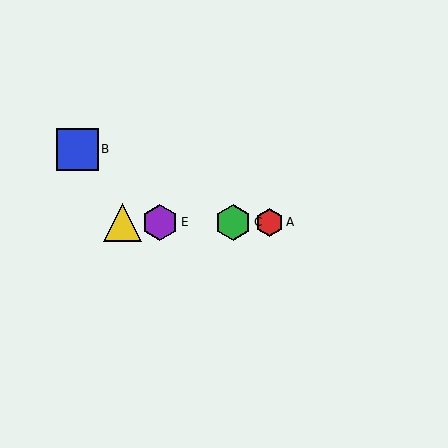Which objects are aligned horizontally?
Objects A, C, D, E are aligned horizontally.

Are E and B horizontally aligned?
No, E is at y≈222 and B is at y≈149.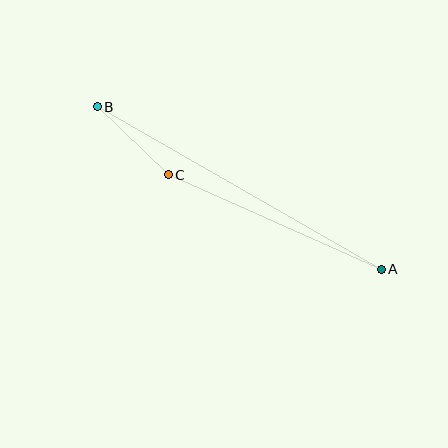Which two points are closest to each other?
Points B and C are closest to each other.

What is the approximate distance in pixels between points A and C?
The distance between A and C is approximately 233 pixels.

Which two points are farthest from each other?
Points A and B are farthest from each other.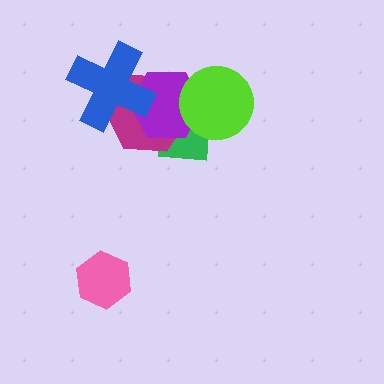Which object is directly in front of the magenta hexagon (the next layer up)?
The purple hexagon is directly in front of the magenta hexagon.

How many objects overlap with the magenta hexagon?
4 objects overlap with the magenta hexagon.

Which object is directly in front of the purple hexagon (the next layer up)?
The blue cross is directly in front of the purple hexagon.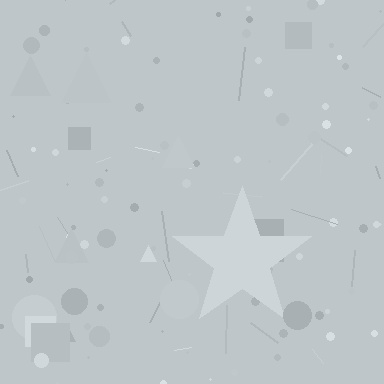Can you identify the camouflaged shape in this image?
The camouflaged shape is a star.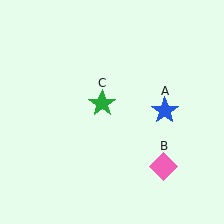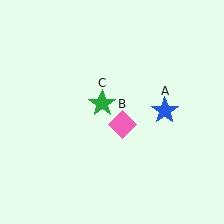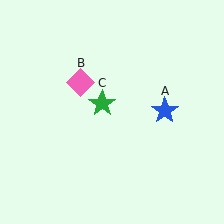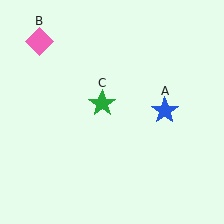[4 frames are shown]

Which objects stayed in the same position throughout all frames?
Blue star (object A) and green star (object C) remained stationary.